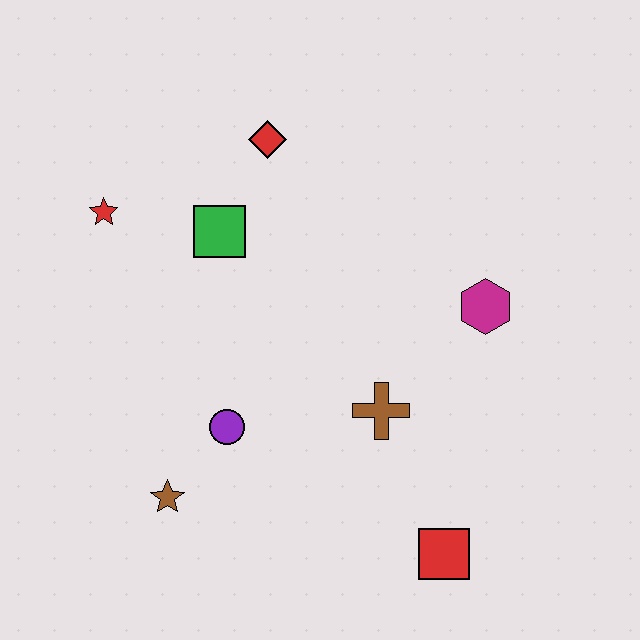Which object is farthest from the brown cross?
The red star is farthest from the brown cross.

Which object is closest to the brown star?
The purple circle is closest to the brown star.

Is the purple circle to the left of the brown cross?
Yes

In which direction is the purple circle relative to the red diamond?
The purple circle is below the red diamond.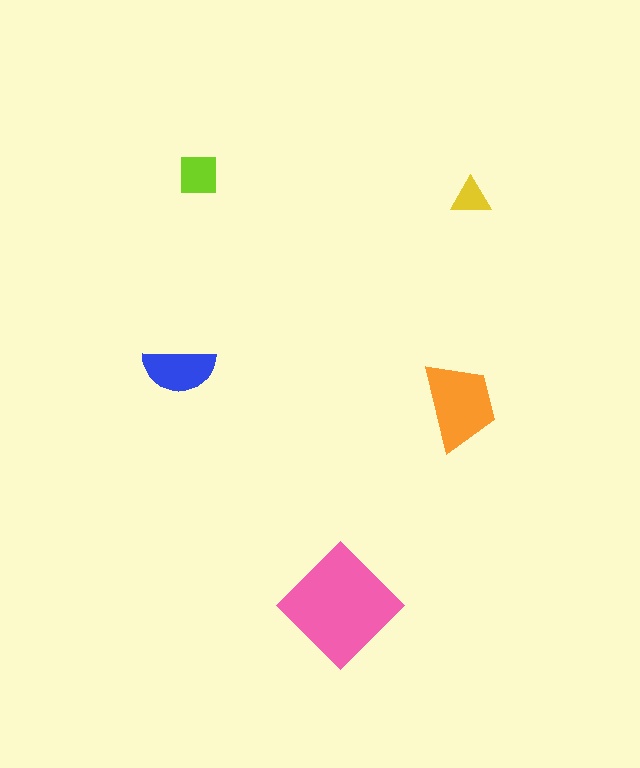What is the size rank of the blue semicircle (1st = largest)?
3rd.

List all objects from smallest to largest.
The yellow triangle, the lime square, the blue semicircle, the orange trapezoid, the pink diamond.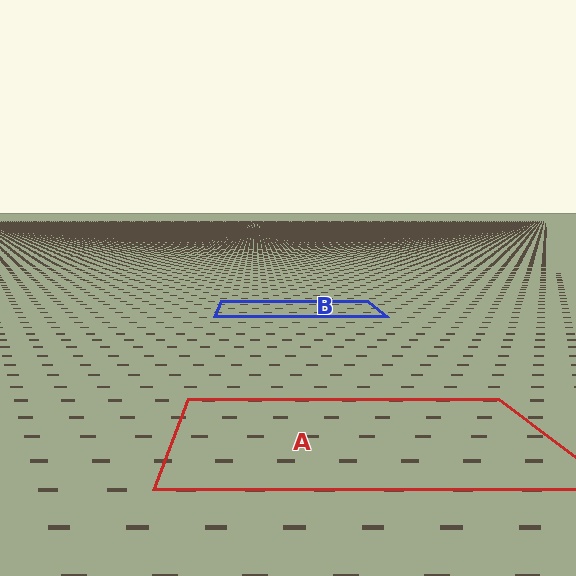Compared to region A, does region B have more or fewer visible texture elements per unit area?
Region B has more texture elements per unit area — they are packed more densely because it is farther away.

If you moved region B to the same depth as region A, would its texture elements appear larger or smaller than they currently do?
They would appear larger. At a closer depth, the same texture elements are projected at a bigger on-screen size.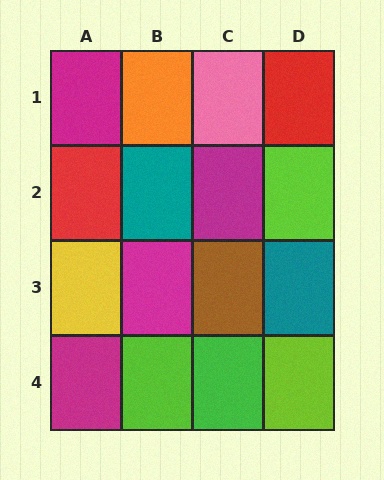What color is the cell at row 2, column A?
Red.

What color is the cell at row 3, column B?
Magenta.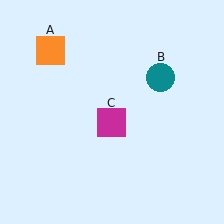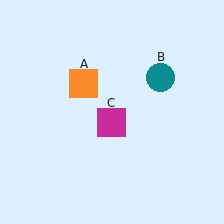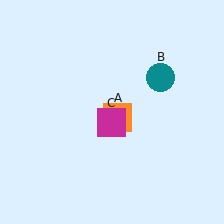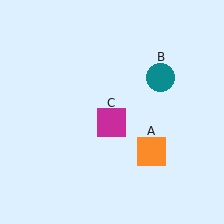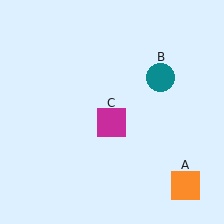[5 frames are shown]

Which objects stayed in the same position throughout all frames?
Teal circle (object B) and magenta square (object C) remained stationary.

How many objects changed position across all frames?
1 object changed position: orange square (object A).